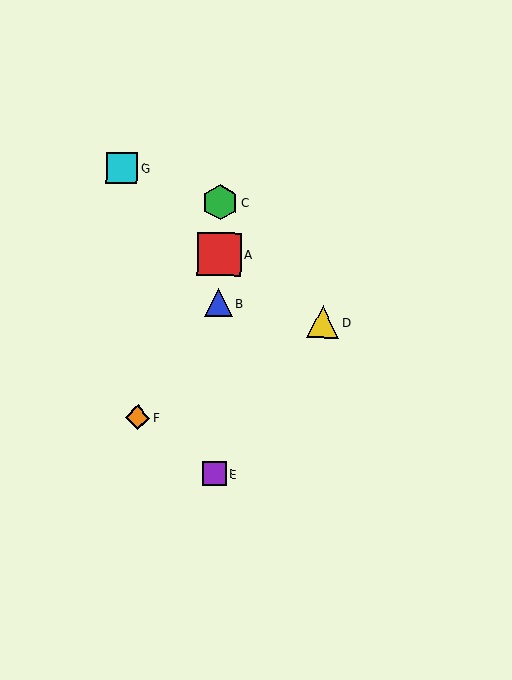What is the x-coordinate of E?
Object E is at x≈214.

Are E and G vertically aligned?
No, E is at x≈214 and G is at x≈122.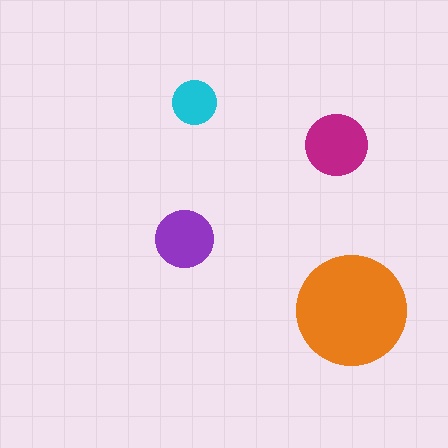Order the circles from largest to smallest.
the orange one, the magenta one, the purple one, the cyan one.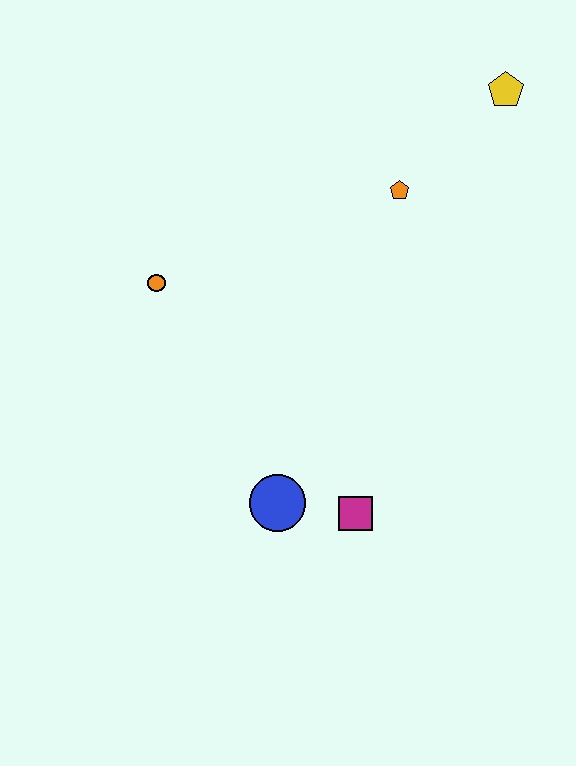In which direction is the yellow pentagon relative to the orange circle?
The yellow pentagon is to the right of the orange circle.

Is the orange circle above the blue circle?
Yes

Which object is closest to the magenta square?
The blue circle is closest to the magenta square.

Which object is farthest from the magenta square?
The yellow pentagon is farthest from the magenta square.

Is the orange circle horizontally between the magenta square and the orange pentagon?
No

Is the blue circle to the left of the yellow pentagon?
Yes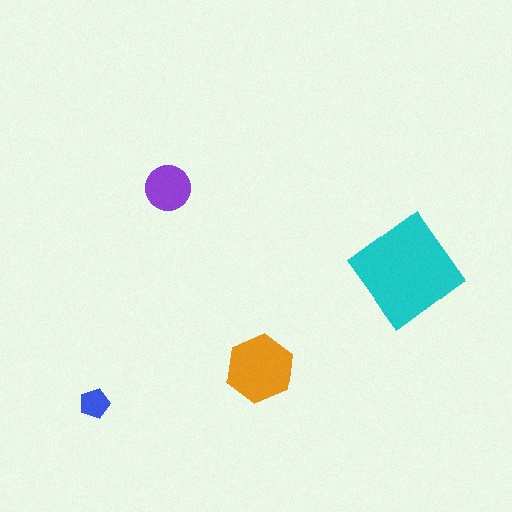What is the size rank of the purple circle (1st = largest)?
3rd.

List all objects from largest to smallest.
The cyan diamond, the orange hexagon, the purple circle, the blue pentagon.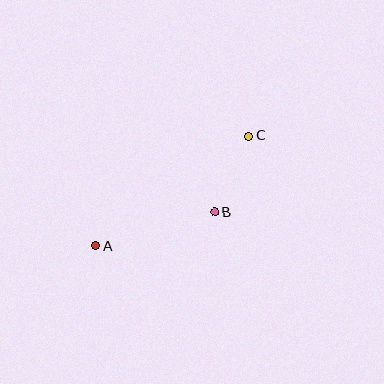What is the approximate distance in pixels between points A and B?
The distance between A and B is approximately 123 pixels.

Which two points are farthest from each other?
Points A and C are farthest from each other.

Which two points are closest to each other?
Points B and C are closest to each other.